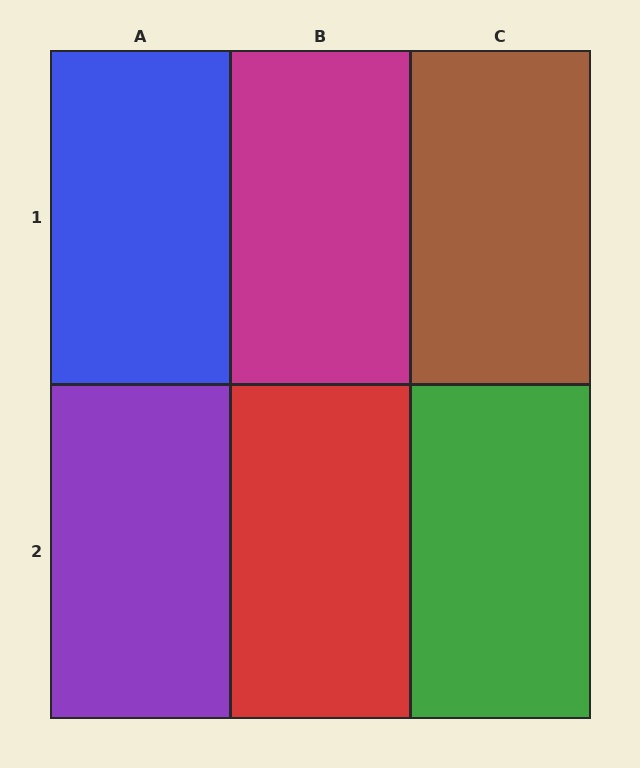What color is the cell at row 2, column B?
Red.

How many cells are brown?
1 cell is brown.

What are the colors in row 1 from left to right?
Blue, magenta, brown.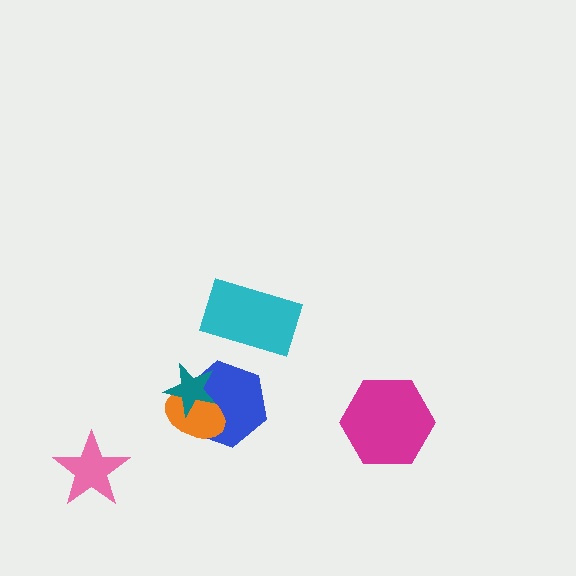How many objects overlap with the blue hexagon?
2 objects overlap with the blue hexagon.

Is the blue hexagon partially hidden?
Yes, it is partially covered by another shape.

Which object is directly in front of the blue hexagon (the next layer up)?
The orange ellipse is directly in front of the blue hexagon.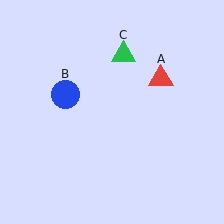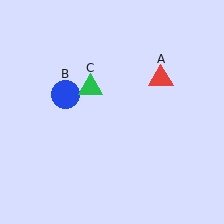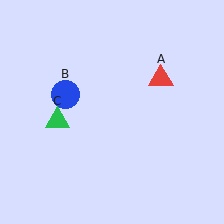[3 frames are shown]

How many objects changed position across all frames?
1 object changed position: green triangle (object C).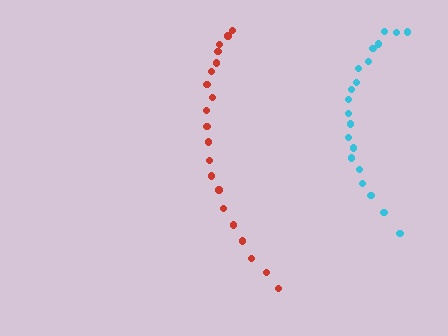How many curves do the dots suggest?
There are 2 distinct paths.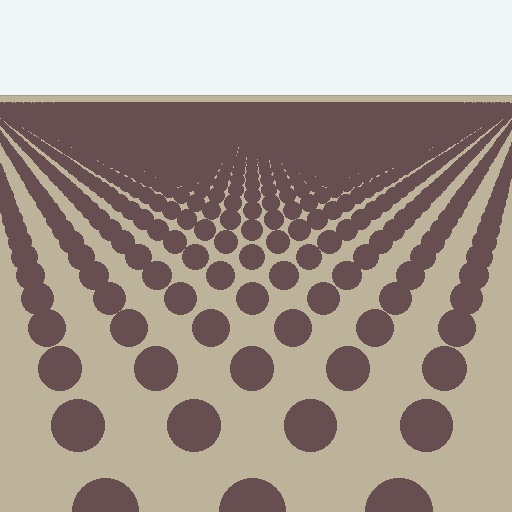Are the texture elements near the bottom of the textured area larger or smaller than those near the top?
Larger. Near the bottom, elements are closer to the viewer and appear at a bigger on-screen size.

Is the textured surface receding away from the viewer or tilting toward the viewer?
The surface is receding away from the viewer. Texture elements get smaller and denser toward the top.